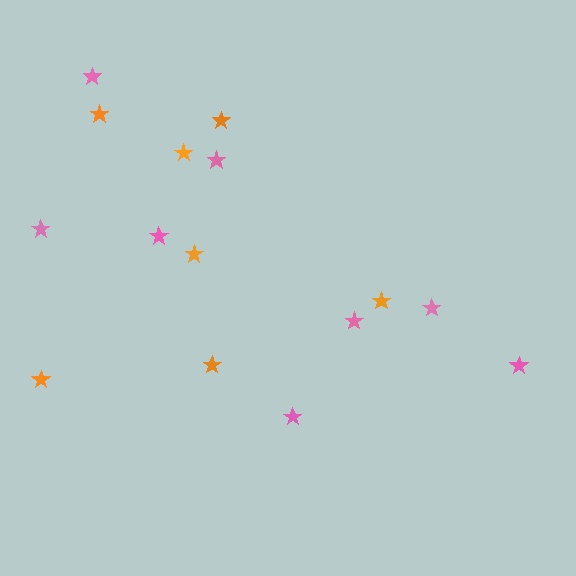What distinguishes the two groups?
There are 2 groups: one group of orange stars (7) and one group of pink stars (8).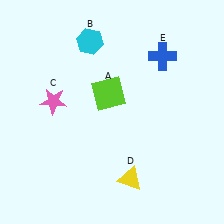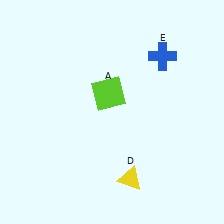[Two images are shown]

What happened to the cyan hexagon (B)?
The cyan hexagon (B) was removed in Image 2. It was in the top-left area of Image 1.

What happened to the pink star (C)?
The pink star (C) was removed in Image 2. It was in the top-left area of Image 1.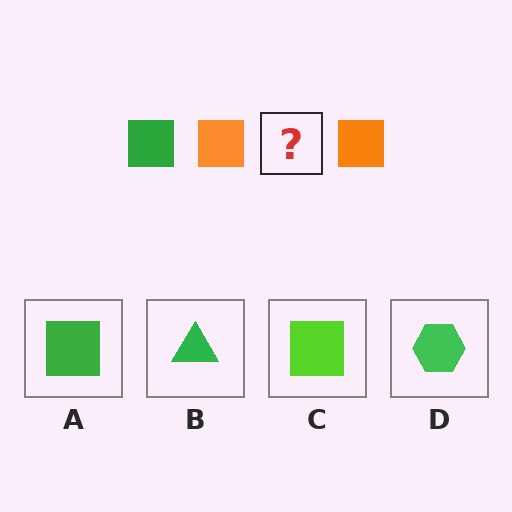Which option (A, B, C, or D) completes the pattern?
A.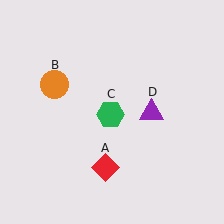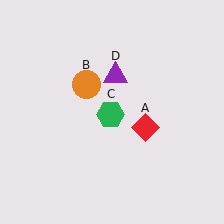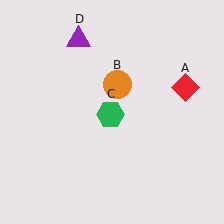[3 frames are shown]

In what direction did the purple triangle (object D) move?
The purple triangle (object D) moved up and to the left.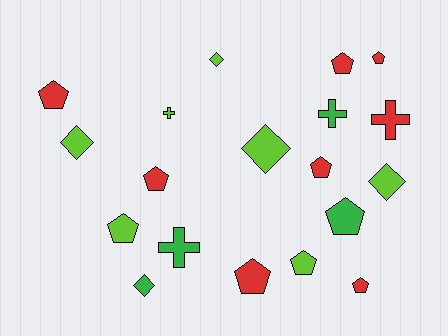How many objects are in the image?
There are 19 objects.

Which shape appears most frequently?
Pentagon, with 10 objects.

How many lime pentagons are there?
There are 2 lime pentagons.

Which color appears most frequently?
Red, with 8 objects.